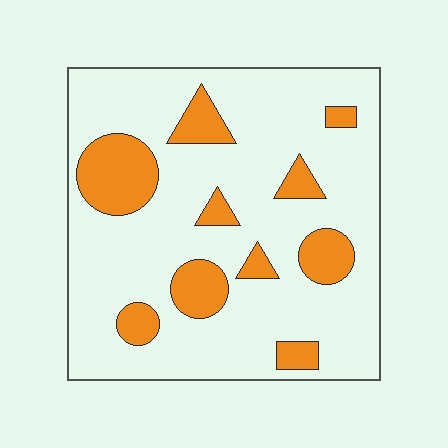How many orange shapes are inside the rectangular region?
10.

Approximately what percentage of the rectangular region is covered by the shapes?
Approximately 20%.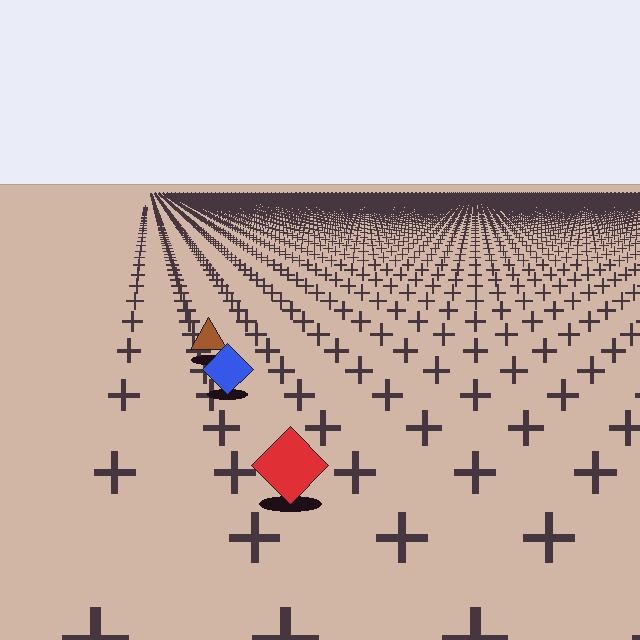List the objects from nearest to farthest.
From nearest to farthest: the red diamond, the blue diamond, the brown triangle.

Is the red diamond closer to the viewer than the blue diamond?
Yes. The red diamond is closer — you can tell from the texture gradient: the ground texture is coarser near it.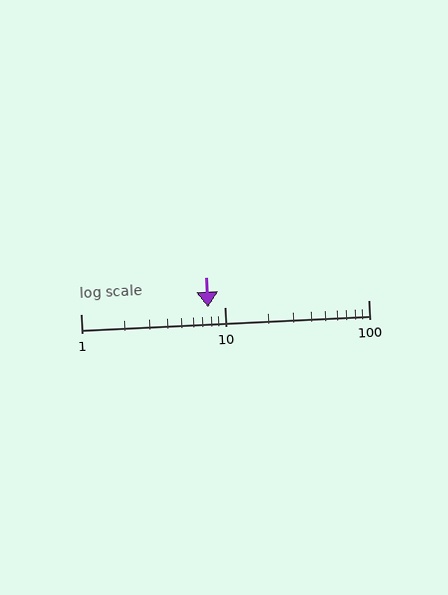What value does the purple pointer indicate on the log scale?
The pointer indicates approximately 7.7.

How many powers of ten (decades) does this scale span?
The scale spans 2 decades, from 1 to 100.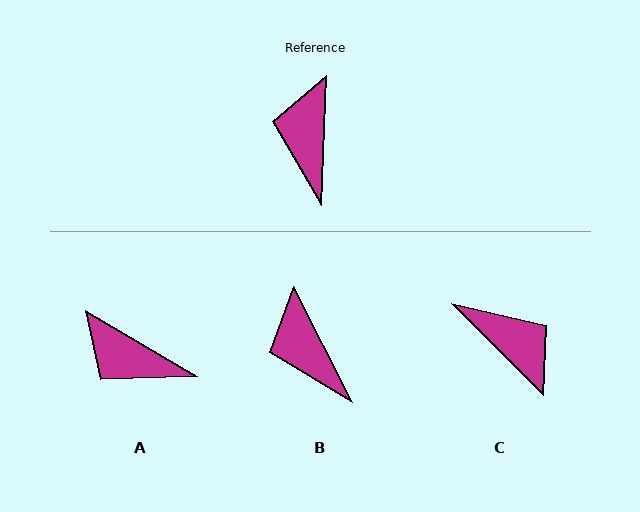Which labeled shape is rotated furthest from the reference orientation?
C, about 133 degrees away.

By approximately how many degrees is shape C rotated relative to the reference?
Approximately 133 degrees clockwise.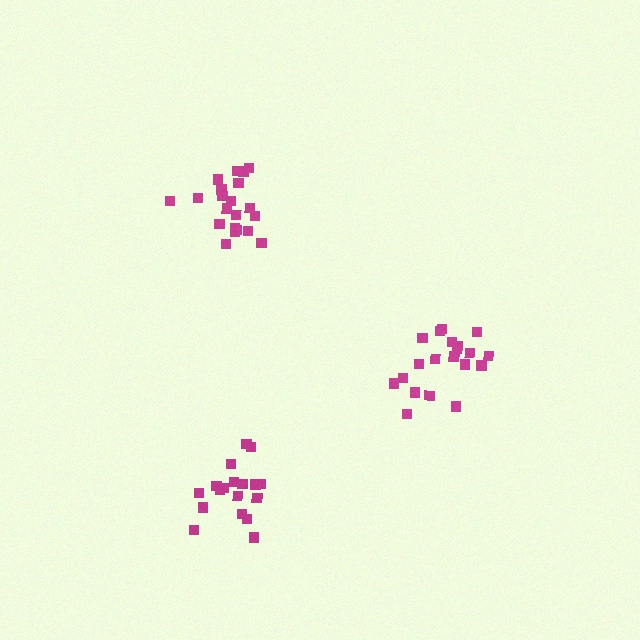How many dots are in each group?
Group 1: 21 dots, Group 2: 18 dots, Group 3: 20 dots (59 total).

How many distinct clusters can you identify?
There are 3 distinct clusters.